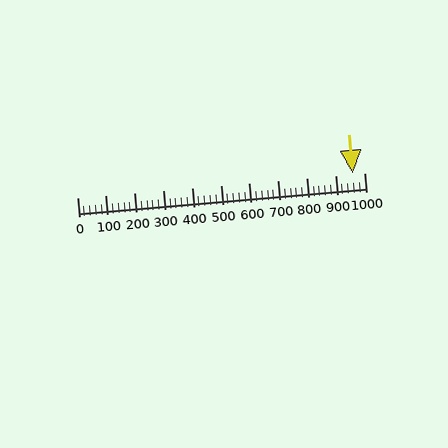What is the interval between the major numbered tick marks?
The major tick marks are spaced 100 units apart.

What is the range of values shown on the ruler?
The ruler shows values from 0 to 1000.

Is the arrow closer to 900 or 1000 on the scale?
The arrow is closer to 1000.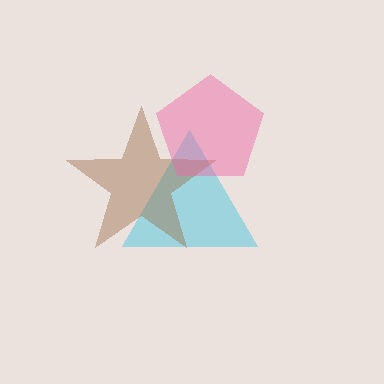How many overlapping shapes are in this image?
There are 3 overlapping shapes in the image.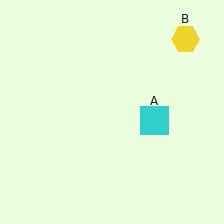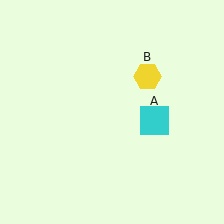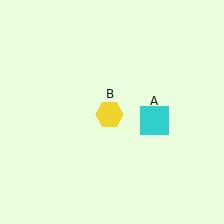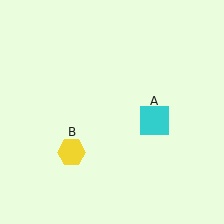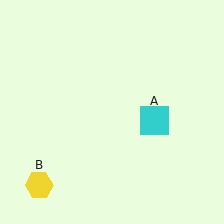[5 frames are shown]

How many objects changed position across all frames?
1 object changed position: yellow hexagon (object B).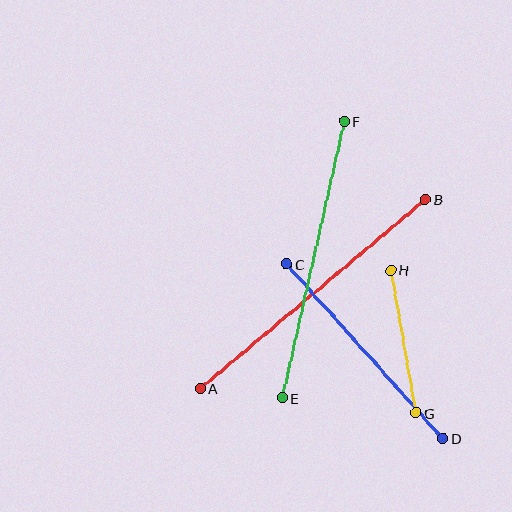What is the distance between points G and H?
The distance is approximately 145 pixels.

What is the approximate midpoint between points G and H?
The midpoint is at approximately (403, 342) pixels.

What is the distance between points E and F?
The distance is approximately 284 pixels.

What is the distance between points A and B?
The distance is approximately 293 pixels.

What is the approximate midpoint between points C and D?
The midpoint is at approximately (365, 351) pixels.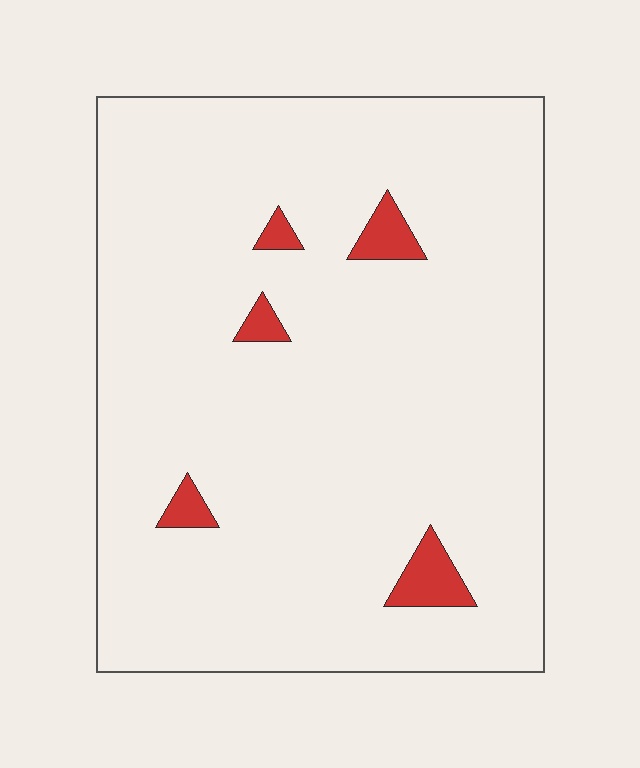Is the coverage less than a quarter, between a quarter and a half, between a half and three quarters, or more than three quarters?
Less than a quarter.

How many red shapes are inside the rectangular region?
5.